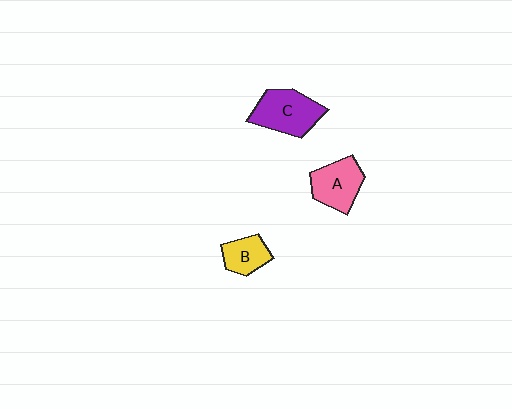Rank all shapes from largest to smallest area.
From largest to smallest: C (purple), A (pink), B (yellow).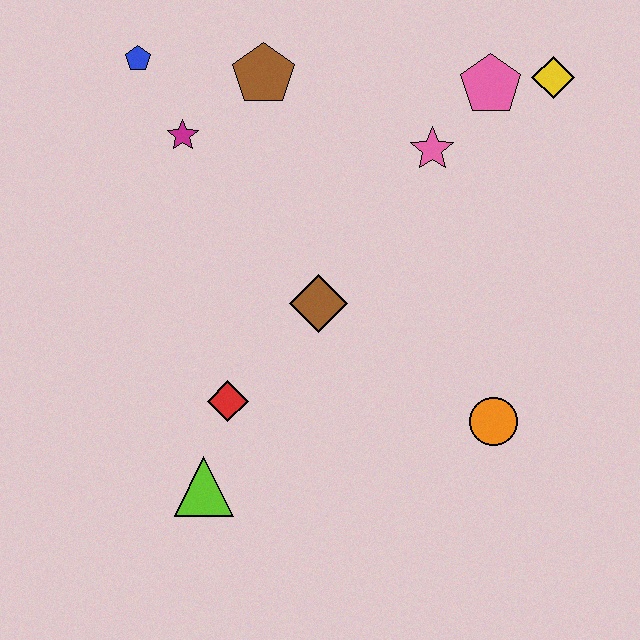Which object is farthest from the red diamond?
The yellow diamond is farthest from the red diamond.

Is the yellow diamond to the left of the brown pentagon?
No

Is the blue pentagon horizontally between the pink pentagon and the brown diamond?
No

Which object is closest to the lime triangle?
The red diamond is closest to the lime triangle.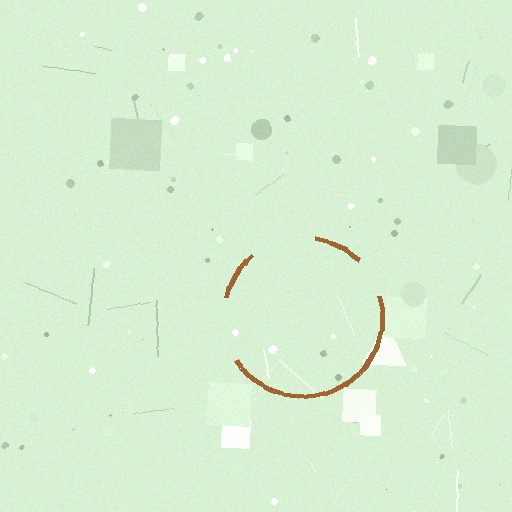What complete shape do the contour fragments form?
The contour fragments form a circle.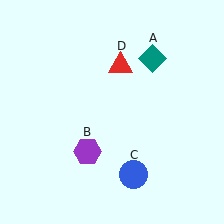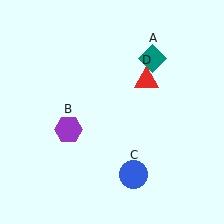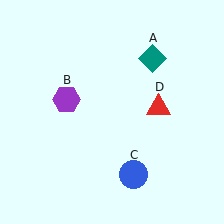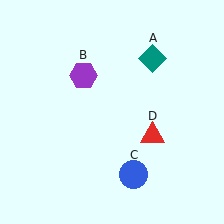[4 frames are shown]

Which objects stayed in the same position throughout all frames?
Teal diamond (object A) and blue circle (object C) remained stationary.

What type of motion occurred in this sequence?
The purple hexagon (object B), red triangle (object D) rotated clockwise around the center of the scene.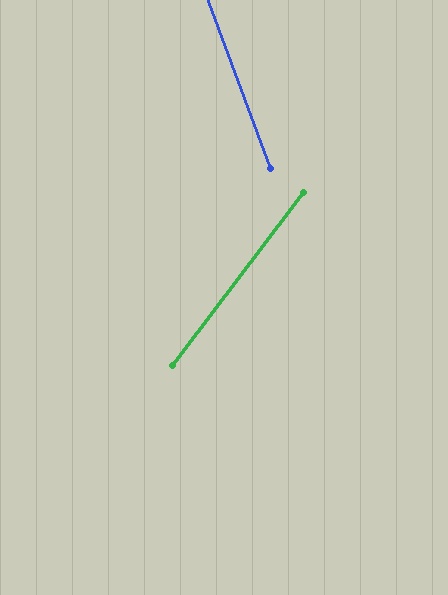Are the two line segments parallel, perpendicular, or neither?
Neither parallel nor perpendicular — they differ by about 57°.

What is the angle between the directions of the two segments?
Approximately 57 degrees.